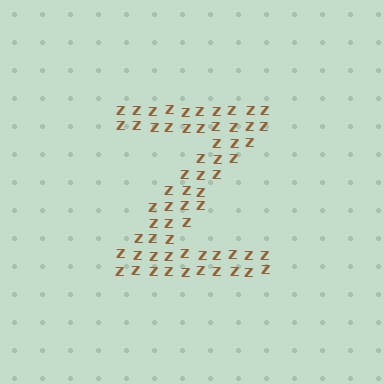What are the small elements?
The small elements are letter Z's.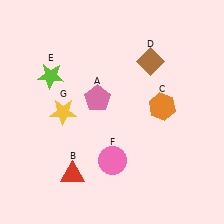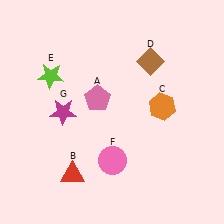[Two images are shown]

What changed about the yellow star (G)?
In Image 1, G is yellow. In Image 2, it changed to magenta.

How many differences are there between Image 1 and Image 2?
There is 1 difference between the two images.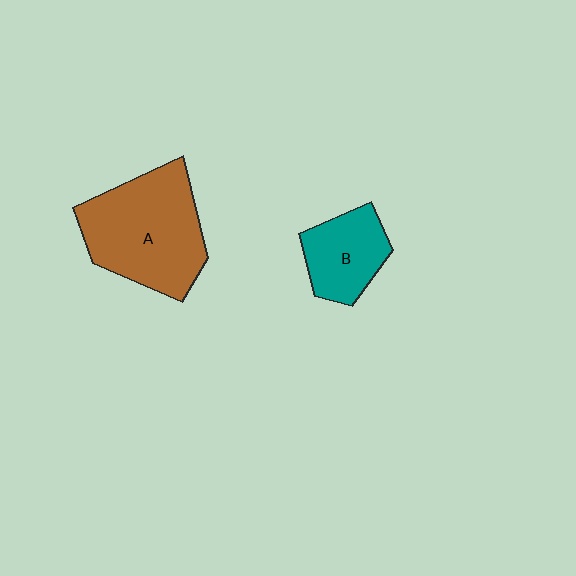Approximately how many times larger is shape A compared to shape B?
Approximately 1.9 times.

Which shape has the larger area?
Shape A (brown).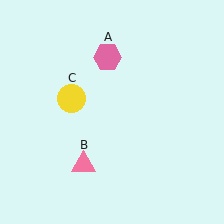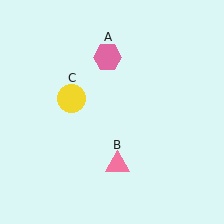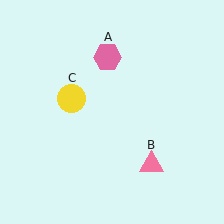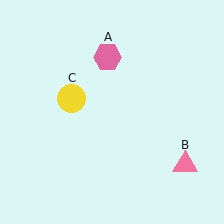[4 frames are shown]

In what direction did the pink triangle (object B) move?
The pink triangle (object B) moved right.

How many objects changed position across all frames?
1 object changed position: pink triangle (object B).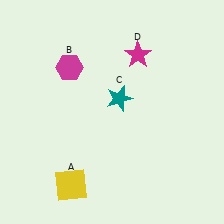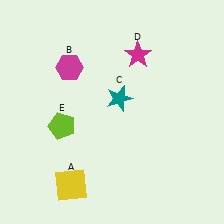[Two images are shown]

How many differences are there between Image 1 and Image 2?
There is 1 difference between the two images.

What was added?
A lime pentagon (E) was added in Image 2.